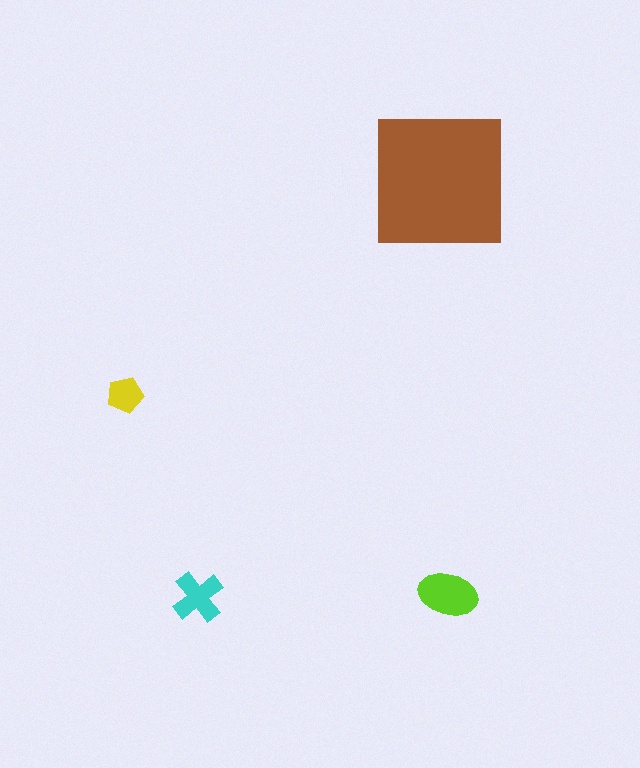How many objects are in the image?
There are 4 objects in the image.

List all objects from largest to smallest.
The brown square, the lime ellipse, the cyan cross, the yellow pentagon.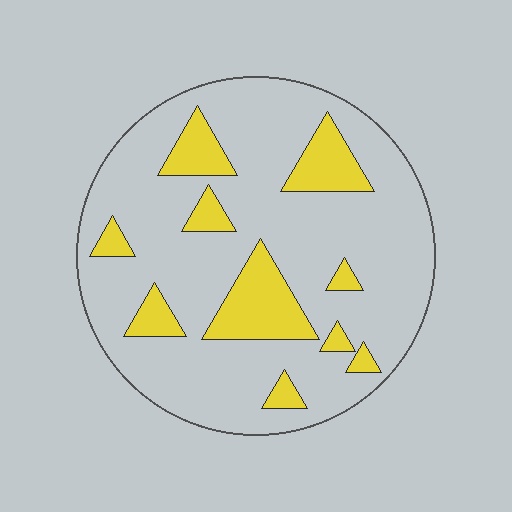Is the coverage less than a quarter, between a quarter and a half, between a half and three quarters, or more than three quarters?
Less than a quarter.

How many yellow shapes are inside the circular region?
10.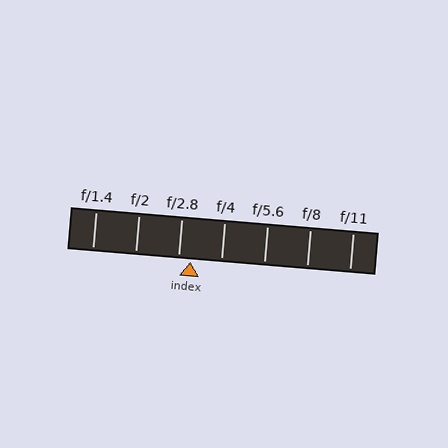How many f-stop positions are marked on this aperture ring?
There are 7 f-stop positions marked.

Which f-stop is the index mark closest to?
The index mark is closest to f/2.8.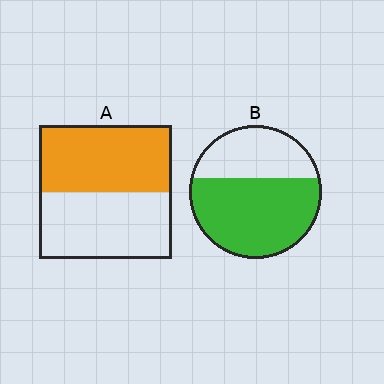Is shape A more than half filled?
Roughly half.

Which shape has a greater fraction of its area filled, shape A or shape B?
Shape B.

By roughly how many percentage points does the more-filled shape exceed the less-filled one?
By roughly 15 percentage points (B over A).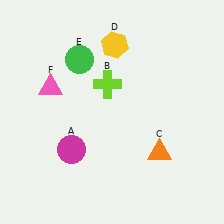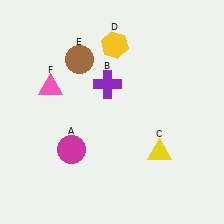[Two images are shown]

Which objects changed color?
B changed from lime to purple. C changed from orange to yellow. E changed from green to brown.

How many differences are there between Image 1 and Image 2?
There are 3 differences between the two images.